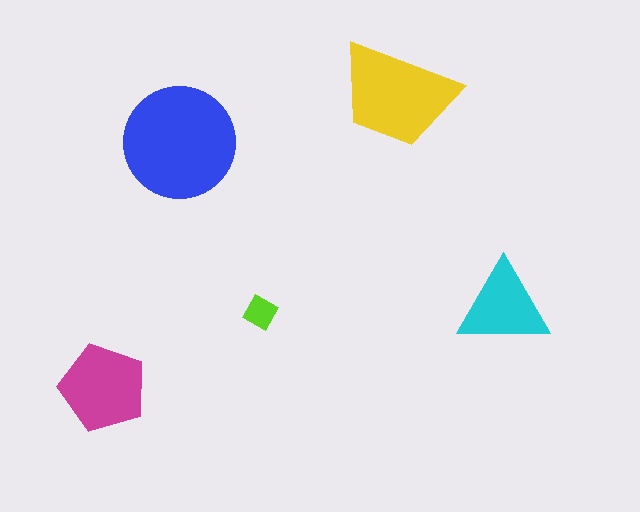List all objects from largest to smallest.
The blue circle, the yellow trapezoid, the magenta pentagon, the cyan triangle, the lime square.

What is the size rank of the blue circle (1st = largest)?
1st.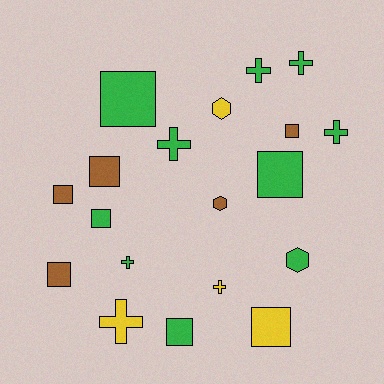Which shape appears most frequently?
Square, with 9 objects.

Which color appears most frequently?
Green, with 10 objects.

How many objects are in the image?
There are 19 objects.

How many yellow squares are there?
There is 1 yellow square.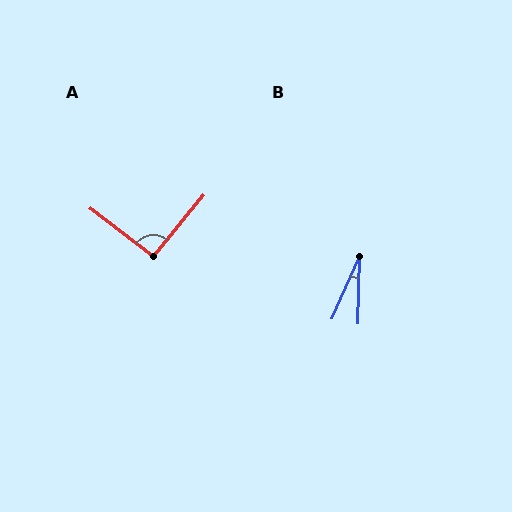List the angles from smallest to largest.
B (23°), A (93°).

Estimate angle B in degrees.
Approximately 23 degrees.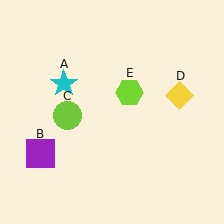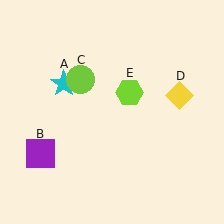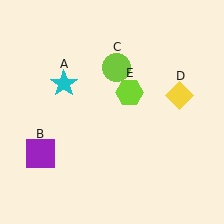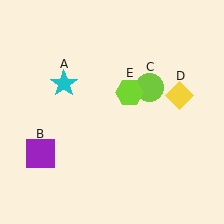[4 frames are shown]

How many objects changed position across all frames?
1 object changed position: lime circle (object C).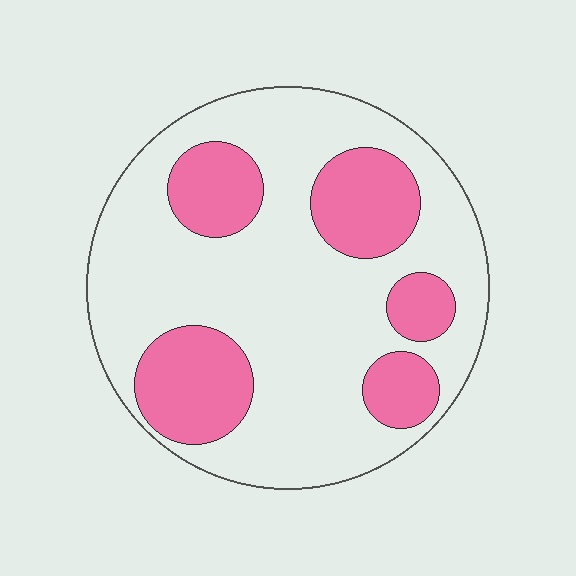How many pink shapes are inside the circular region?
5.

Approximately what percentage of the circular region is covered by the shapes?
Approximately 30%.